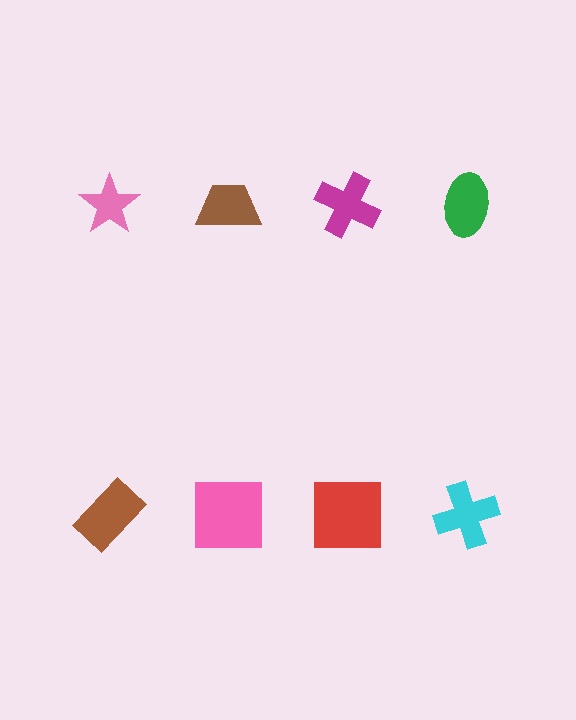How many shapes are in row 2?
4 shapes.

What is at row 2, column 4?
A cyan cross.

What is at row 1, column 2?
A brown trapezoid.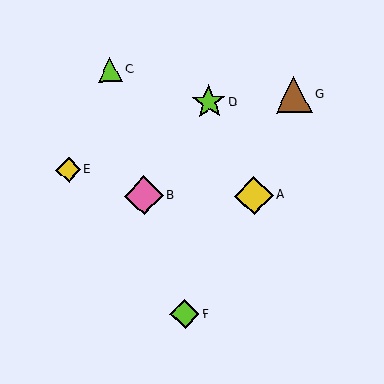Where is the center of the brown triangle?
The center of the brown triangle is at (294, 95).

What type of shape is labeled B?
Shape B is a pink diamond.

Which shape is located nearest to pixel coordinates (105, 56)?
The lime triangle (labeled C) at (110, 70) is nearest to that location.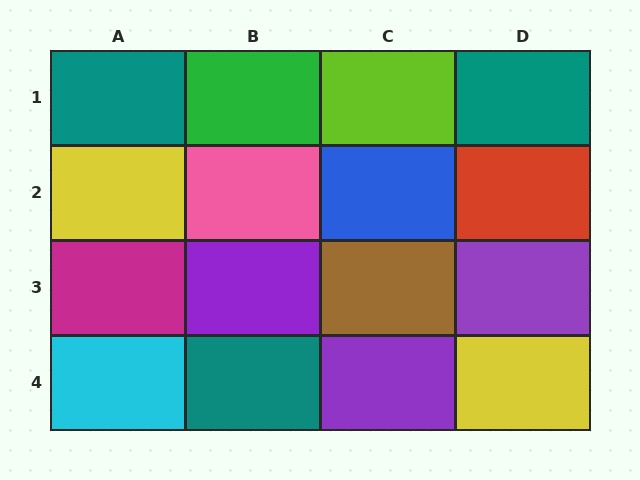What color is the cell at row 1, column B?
Green.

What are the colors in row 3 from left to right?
Magenta, purple, brown, purple.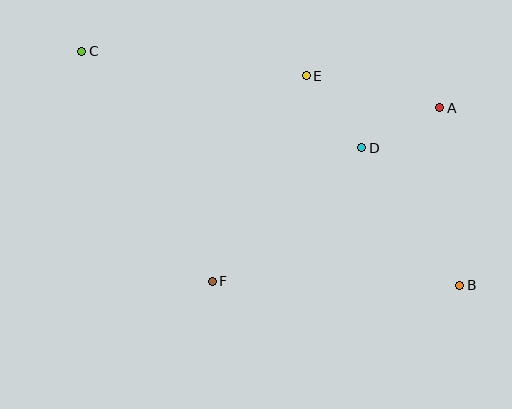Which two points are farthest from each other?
Points B and C are farthest from each other.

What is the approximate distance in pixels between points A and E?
The distance between A and E is approximately 137 pixels.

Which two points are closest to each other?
Points A and D are closest to each other.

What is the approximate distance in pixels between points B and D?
The distance between B and D is approximately 169 pixels.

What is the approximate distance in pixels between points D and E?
The distance between D and E is approximately 91 pixels.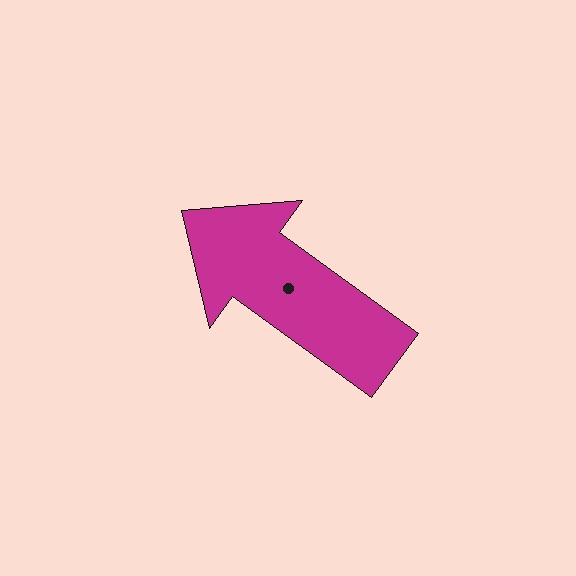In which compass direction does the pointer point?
Northwest.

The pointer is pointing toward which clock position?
Roughly 10 o'clock.